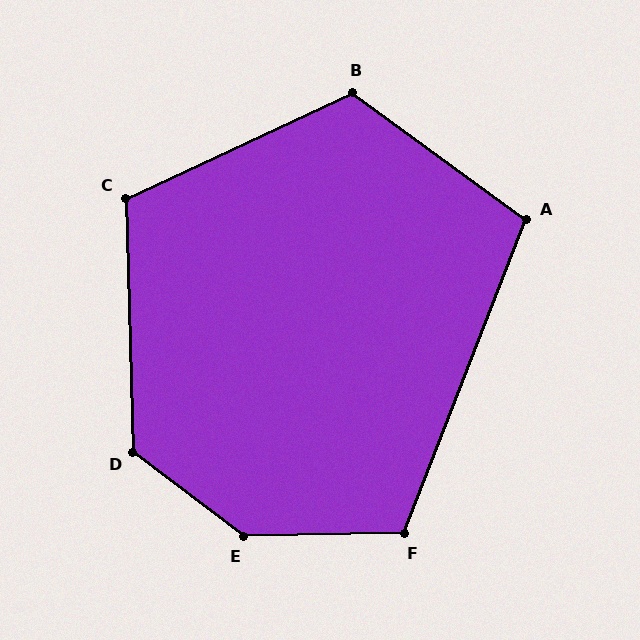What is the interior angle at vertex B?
Approximately 119 degrees (obtuse).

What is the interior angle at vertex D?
Approximately 129 degrees (obtuse).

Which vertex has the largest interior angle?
E, at approximately 142 degrees.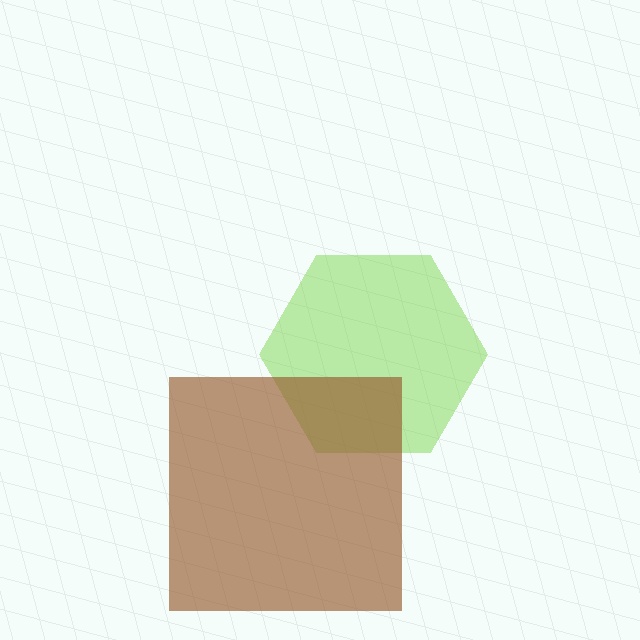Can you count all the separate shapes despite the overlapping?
Yes, there are 2 separate shapes.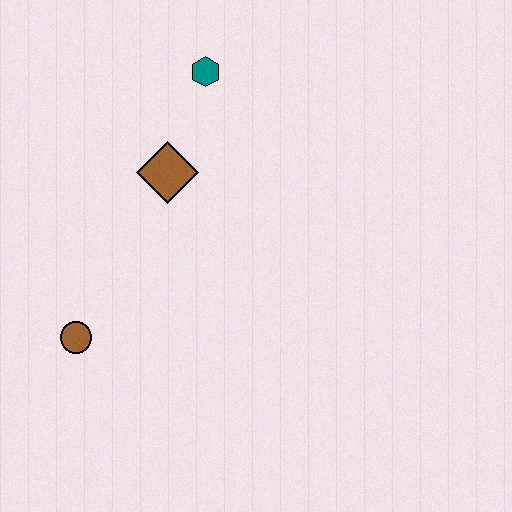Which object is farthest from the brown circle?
The teal hexagon is farthest from the brown circle.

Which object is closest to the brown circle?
The brown diamond is closest to the brown circle.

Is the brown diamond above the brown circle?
Yes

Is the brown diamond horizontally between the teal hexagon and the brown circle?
Yes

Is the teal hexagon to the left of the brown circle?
No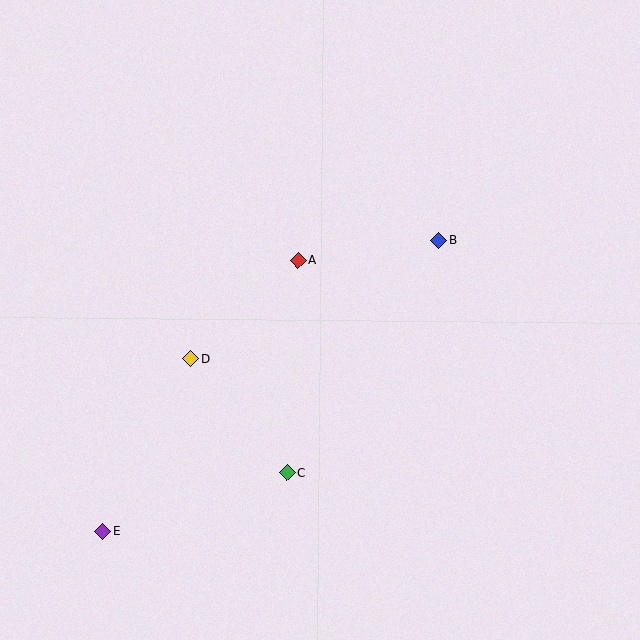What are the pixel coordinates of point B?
Point B is at (438, 241).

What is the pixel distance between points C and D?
The distance between C and D is 150 pixels.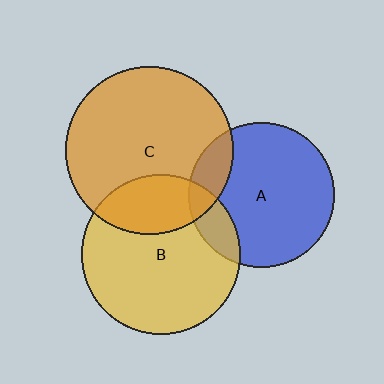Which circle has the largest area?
Circle C (orange).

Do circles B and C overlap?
Yes.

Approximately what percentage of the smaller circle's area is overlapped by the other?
Approximately 25%.